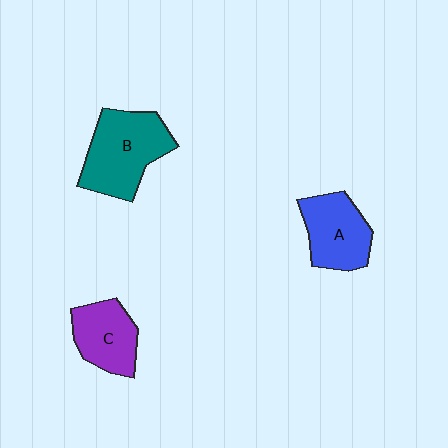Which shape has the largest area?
Shape B (teal).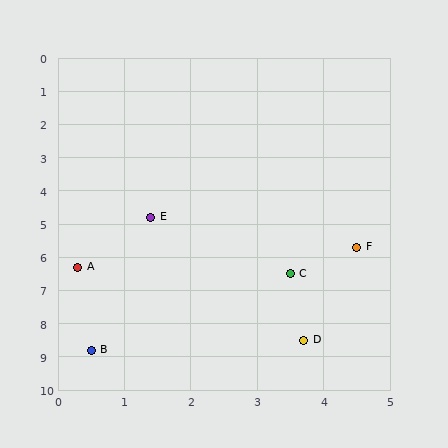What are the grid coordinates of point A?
Point A is at approximately (0.3, 6.3).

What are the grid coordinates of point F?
Point F is at approximately (4.5, 5.7).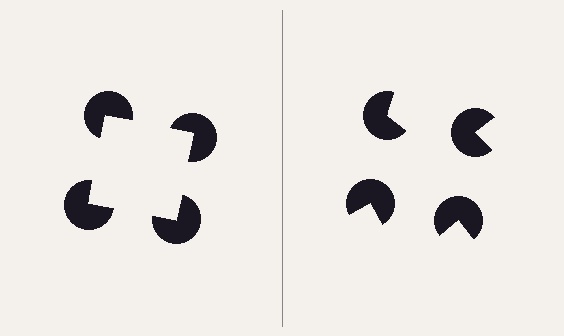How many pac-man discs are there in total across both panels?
8 — 4 on each side.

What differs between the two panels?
The pac-man discs are positioned identically on both sides; only the wedge orientations differ. On the left they align to a square; on the right they are misaligned.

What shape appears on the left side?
An illusory square.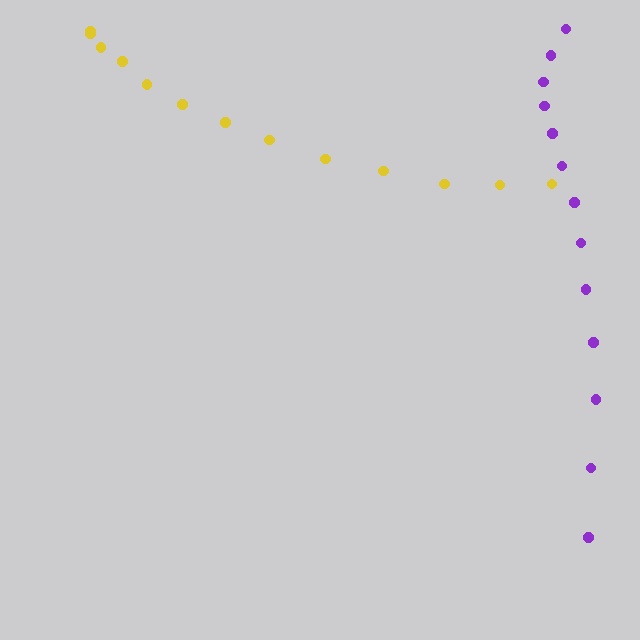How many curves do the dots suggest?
There are 2 distinct paths.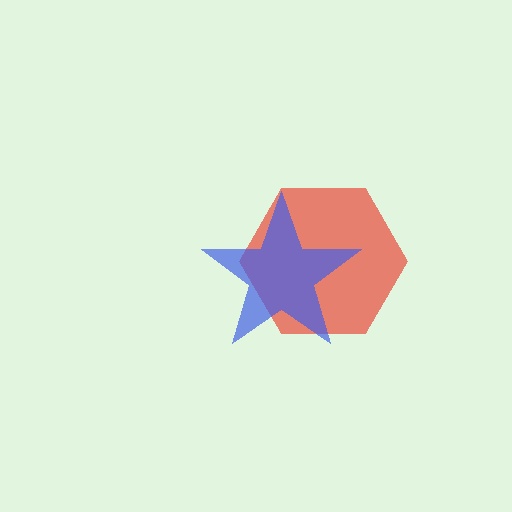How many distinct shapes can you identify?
There are 2 distinct shapes: a red hexagon, a blue star.